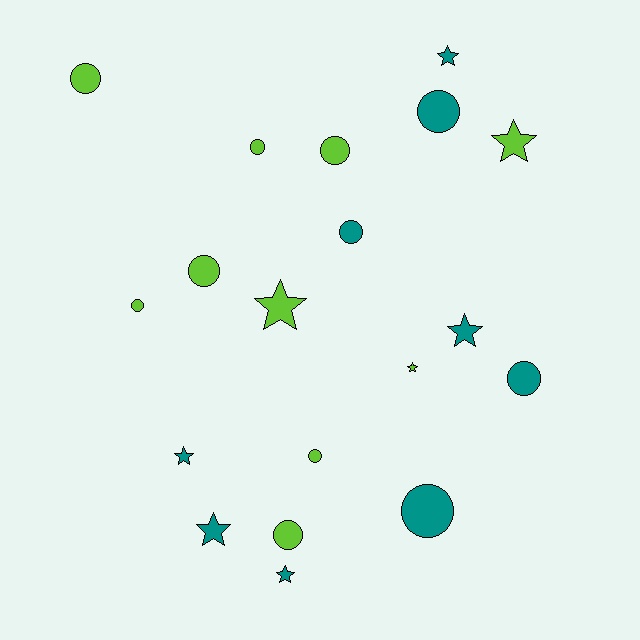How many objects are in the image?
There are 19 objects.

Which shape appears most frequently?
Circle, with 11 objects.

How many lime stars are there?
There are 3 lime stars.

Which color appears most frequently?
Lime, with 10 objects.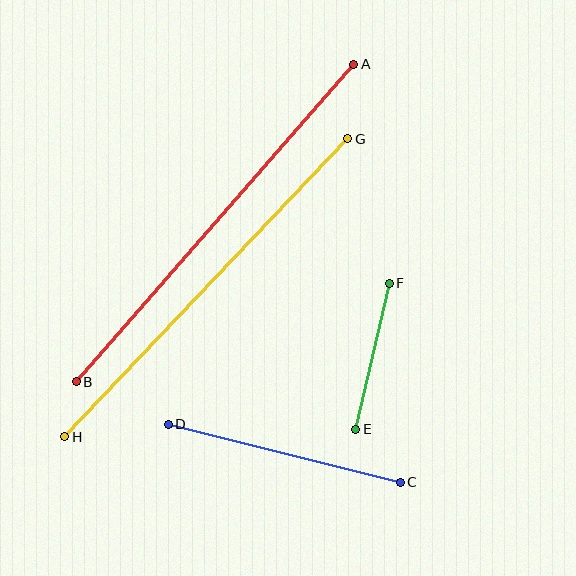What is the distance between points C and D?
The distance is approximately 239 pixels.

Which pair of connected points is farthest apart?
Points A and B are farthest apart.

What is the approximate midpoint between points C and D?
The midpoint is at approximately (284, 453) pixels.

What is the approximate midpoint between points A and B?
The midpoint is at approximately (215, 223) pixels.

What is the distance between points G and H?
The distance is approximately 411 pixels.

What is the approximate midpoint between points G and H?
The midpoint is at approximately (206, 288) pixels.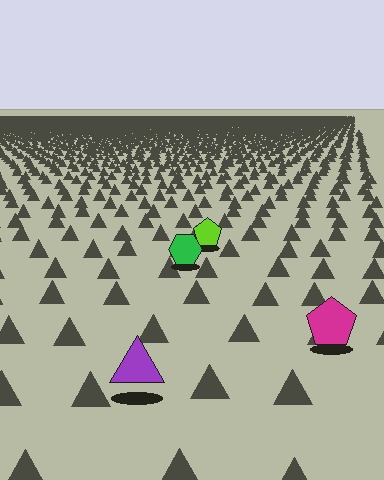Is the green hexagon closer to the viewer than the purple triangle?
No. The purple triangle is closer — you can tell from the texture gradient: the ground texture is coarser near it.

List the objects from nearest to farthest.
From nearest to farthest: the purple triangle, the magenta pentagon, the green hexagon, the lime pentagon.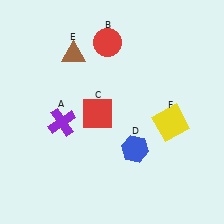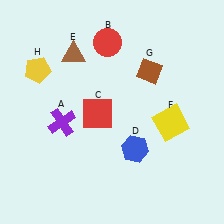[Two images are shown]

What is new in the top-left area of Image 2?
A yellow pentagon (H) was added in the top-left area of Image 2.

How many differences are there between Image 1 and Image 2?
There are 2 differences between the two images.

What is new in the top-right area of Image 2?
A brown diamond (G) was added in the top-right area of Image 2.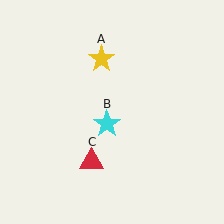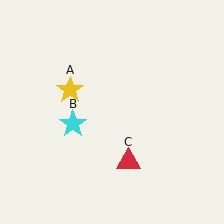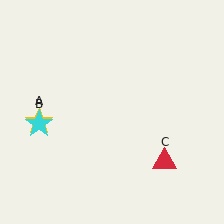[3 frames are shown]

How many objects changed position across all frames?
3 objects changed position: yellow star (object A), cyan star (object B), red triangle (object C).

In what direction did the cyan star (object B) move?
The cyan star (object B) moved left.